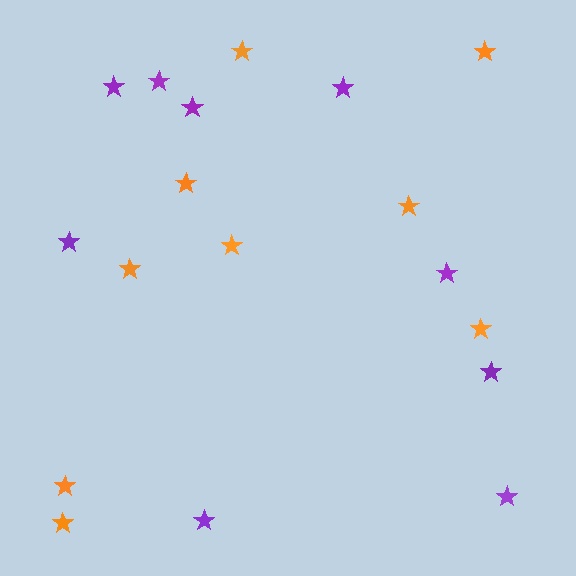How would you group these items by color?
There are 2 groups: one group of purple stars (9) and one group of orange stars (9).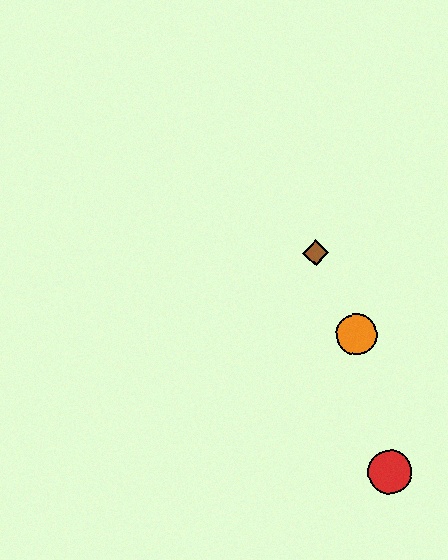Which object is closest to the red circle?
The orange circle is closest to the red circle.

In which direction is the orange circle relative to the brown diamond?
The orange circle is below the brown diamond.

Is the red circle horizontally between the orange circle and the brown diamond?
No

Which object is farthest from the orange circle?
The red circle is farthest from the orange circle.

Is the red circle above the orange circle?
No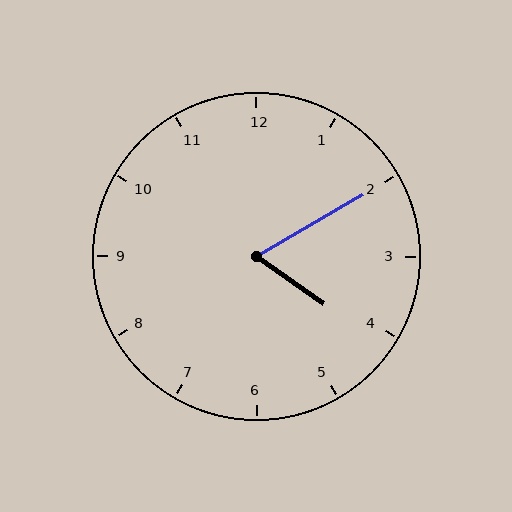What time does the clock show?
4:10.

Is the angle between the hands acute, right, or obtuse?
It is acute.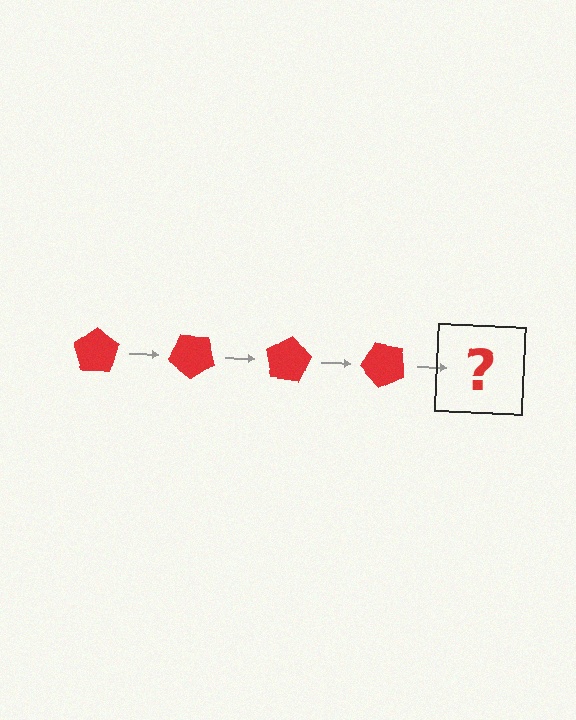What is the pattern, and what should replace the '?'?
The pattern is that the pentagon rotates 40 degrees each step. The '?' should be a red pentagon rotated 160 degrees.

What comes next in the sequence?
The next element should be a red pentagon rotated 160 degrees.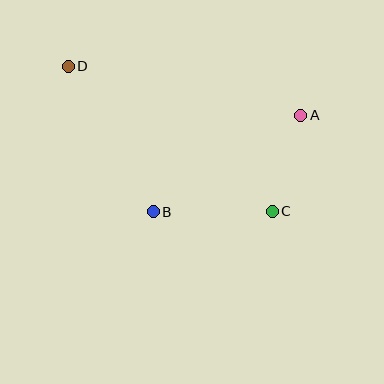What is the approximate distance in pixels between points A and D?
The distance between A and D is approximately 238 pixels.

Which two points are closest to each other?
Points A and C are closest to each other.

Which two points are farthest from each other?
Points C and D are farthest from each other.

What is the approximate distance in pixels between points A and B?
The distance between A and B is approximately 176 pixels.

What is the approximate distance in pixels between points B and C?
The distance between B and C is approximately 119 pixels.